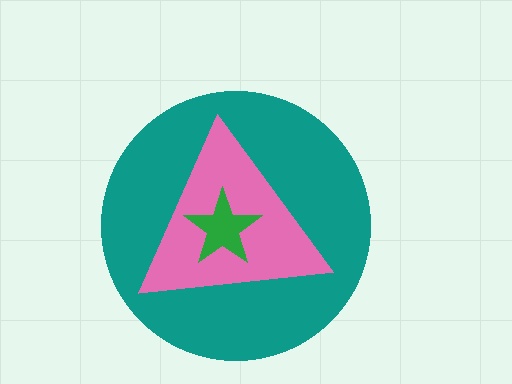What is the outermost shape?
The teal circle.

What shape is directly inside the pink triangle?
The green star.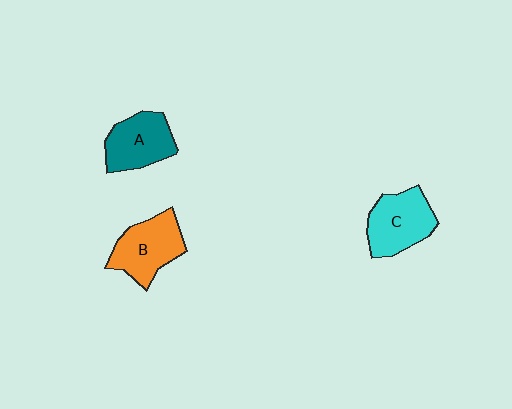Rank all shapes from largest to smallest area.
From largest to smallest: B (orange), C (cyan), A (teal).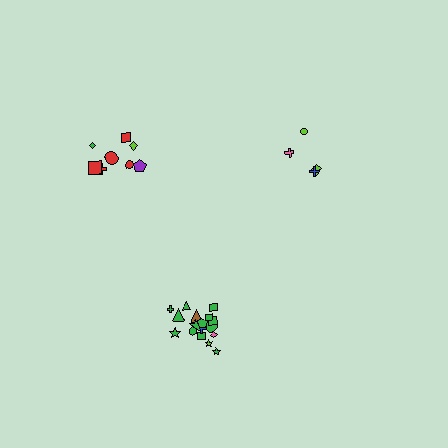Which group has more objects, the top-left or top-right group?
The top-left group.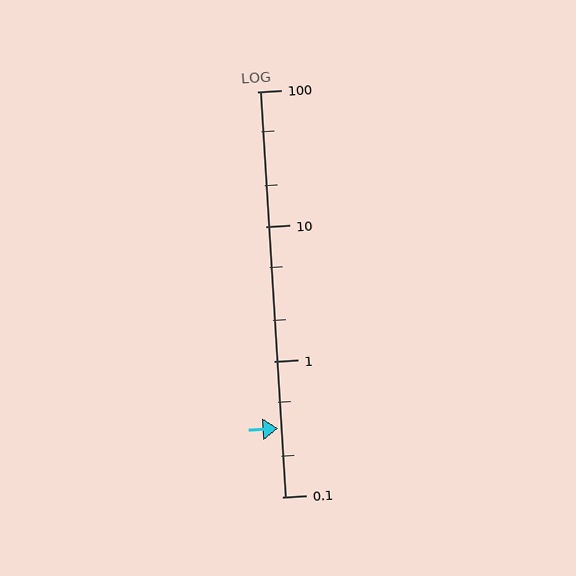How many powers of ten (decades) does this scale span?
The scale spans 3 decades, from 0.1 to 100.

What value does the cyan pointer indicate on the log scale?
The pointer indicates approximately 0.32.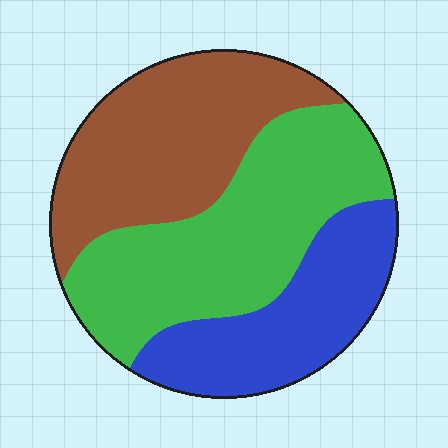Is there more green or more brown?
Green.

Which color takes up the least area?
Blue, at roughly 25%.